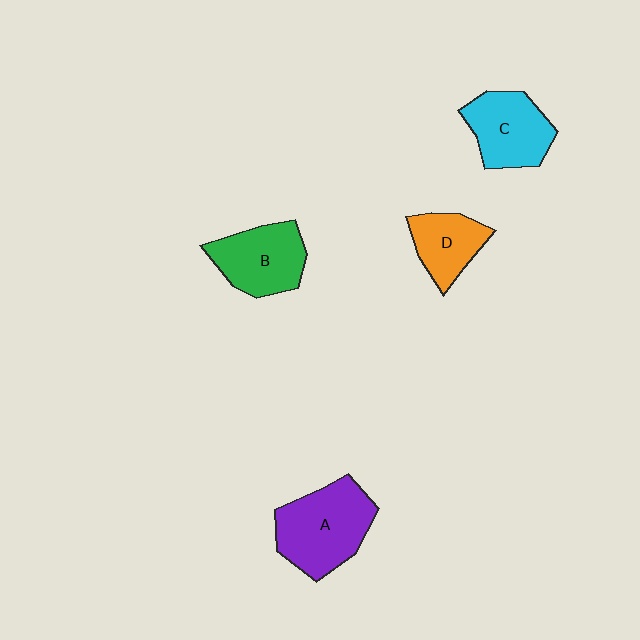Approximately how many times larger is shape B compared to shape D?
Approximately 1.3 times.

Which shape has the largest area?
Shape A (purple).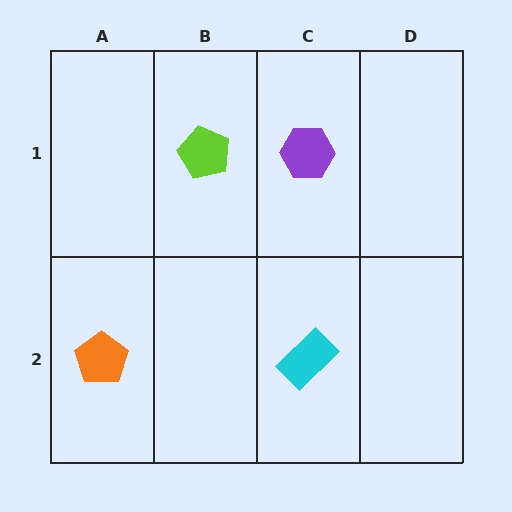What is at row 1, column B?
A lime pentagon.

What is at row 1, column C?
A purple hexagon.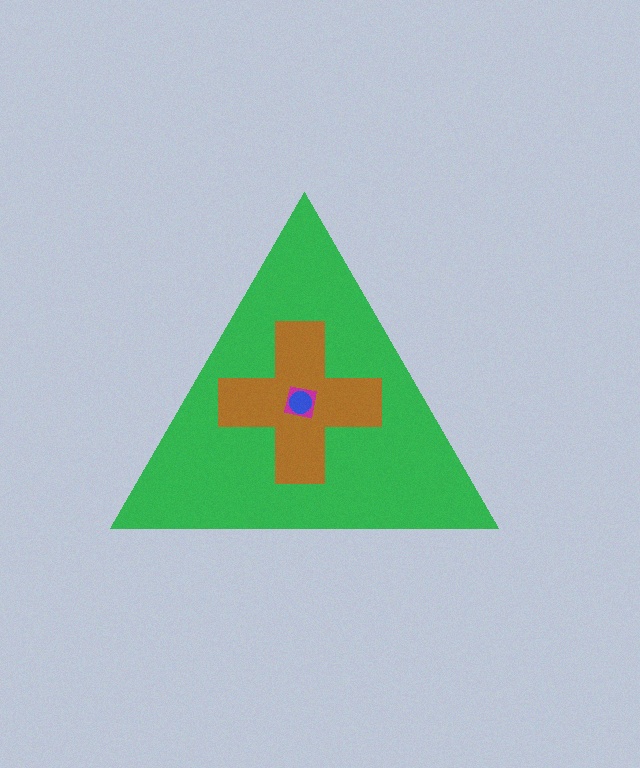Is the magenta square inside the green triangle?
Yes.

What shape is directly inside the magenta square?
The blue circle.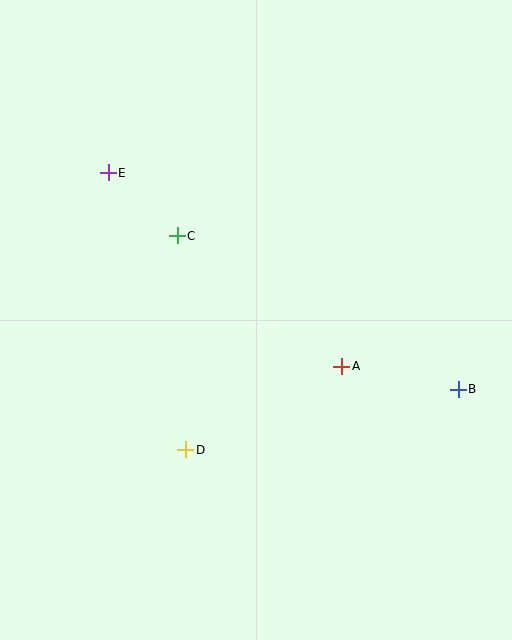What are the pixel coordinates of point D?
Point D is at (186, 450).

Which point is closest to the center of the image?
Point A at (341, 366) is closest to the center.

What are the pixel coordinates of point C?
Point C is at (177, 236).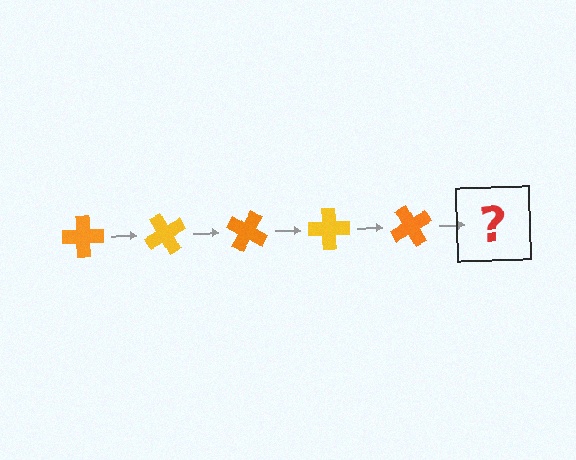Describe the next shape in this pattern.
It should be a yellow cross, rotated 300 degrees from the start.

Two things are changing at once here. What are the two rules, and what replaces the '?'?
The two rules are that it rotates 60 degrees each step and the color cycles through orange and yellow. The '?' should be a yellow cross, rotated 300 degrees from the start.